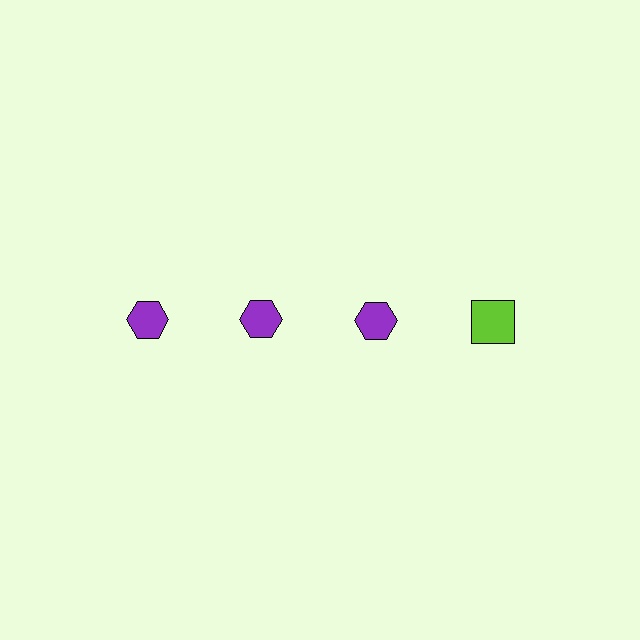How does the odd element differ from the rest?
It differs in both color (lime instead of purple) and shape (square instead of hexagon).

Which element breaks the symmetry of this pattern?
The lime square in the top row, second from right column breaks the symmetry. All other shapes are purple hexagons.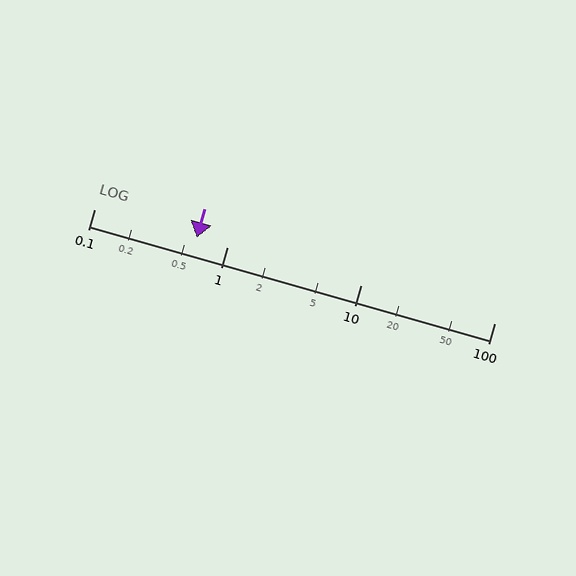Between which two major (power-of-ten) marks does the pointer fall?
The pointer is between 0.1 and 1.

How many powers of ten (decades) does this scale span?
The scale spans 3 decades, from 0.1 to 100.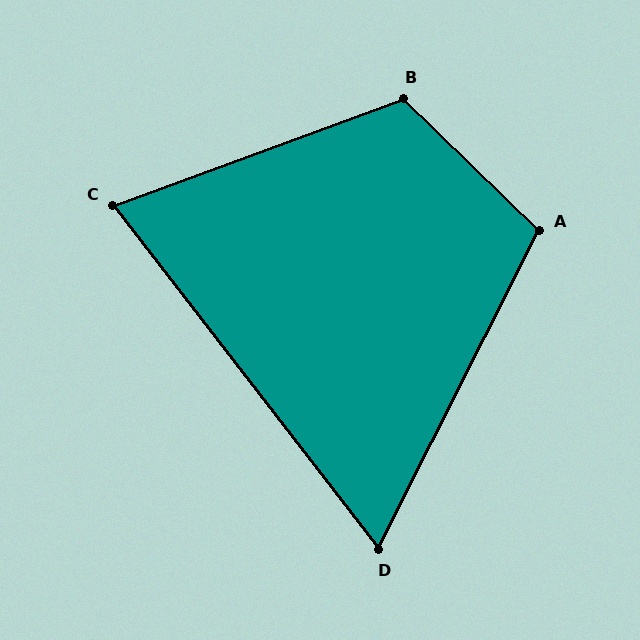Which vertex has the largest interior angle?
B, at approximately 116 degrees.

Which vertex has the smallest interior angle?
D, at approximately 64 degrees.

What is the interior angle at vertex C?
Approximately 73 degrees (acute).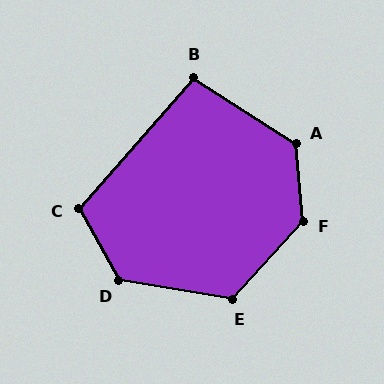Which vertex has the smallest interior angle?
B, at approximately 98 degrees.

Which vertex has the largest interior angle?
F, at approximately 133 degrees.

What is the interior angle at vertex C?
Approximately 109 degrees (obtuse).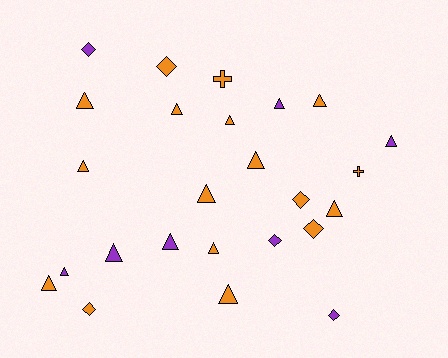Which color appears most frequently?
Orange, with 17 objects.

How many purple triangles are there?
There are 5 purple triangles.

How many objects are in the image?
There are 25 objects.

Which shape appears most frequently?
Triangle, with 16 objects.